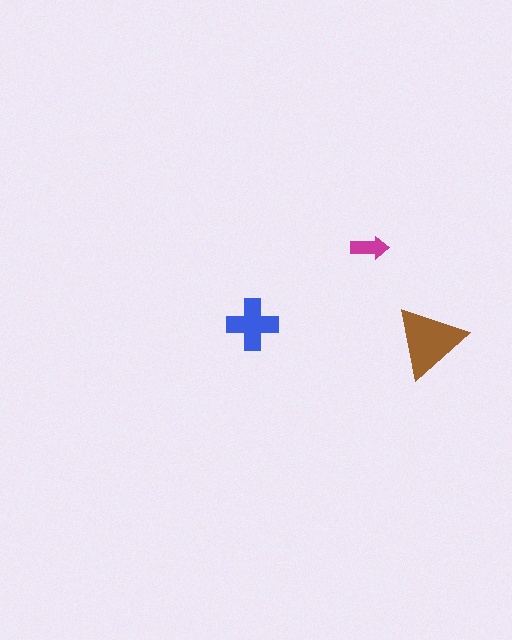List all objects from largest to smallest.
The brown triangle, the blue cross, the magenta arrow.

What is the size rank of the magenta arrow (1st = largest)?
3rd.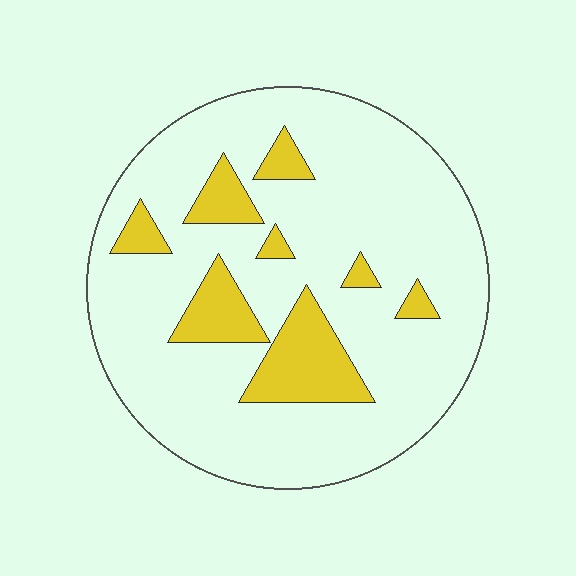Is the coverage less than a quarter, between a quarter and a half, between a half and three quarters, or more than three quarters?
Less than a quarter.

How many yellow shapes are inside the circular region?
8.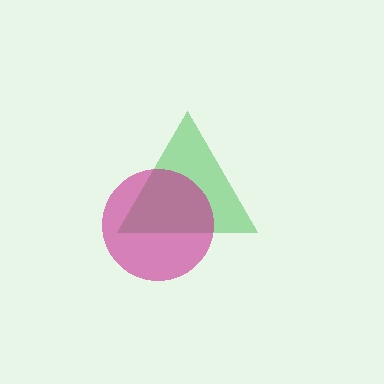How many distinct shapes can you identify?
There are 2 distinct shapes: a green triangle, a magenta circle.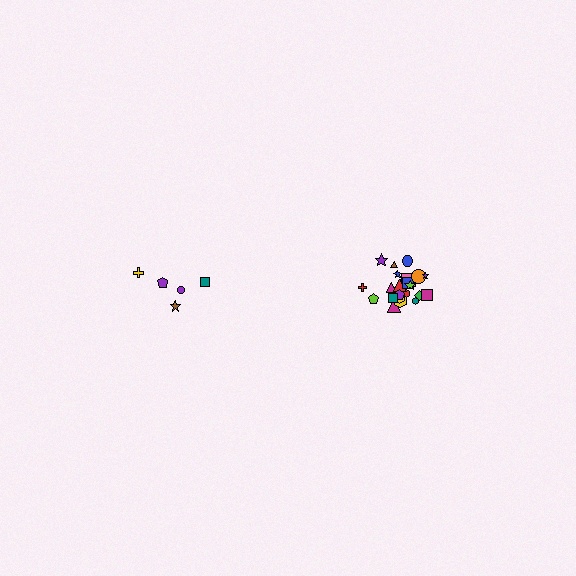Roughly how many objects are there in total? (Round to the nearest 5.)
Roughly 30 objects in total.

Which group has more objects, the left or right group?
The right group.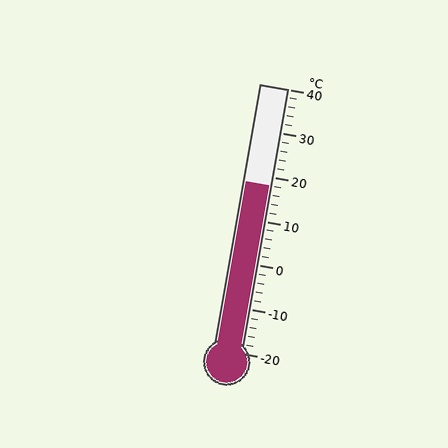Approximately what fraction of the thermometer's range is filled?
The thermometer is filled to approximately 65% of its range.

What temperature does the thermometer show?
The thermometer shows approximately 18°C.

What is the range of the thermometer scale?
The thermometer scale ranges from -20°C to 40°C.